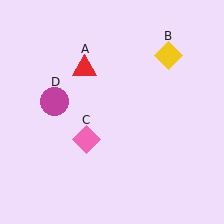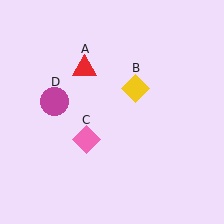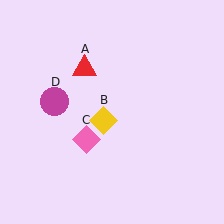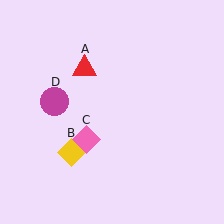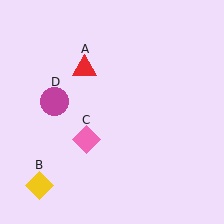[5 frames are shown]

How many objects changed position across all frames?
1 object changed position: yellow diamond (object B).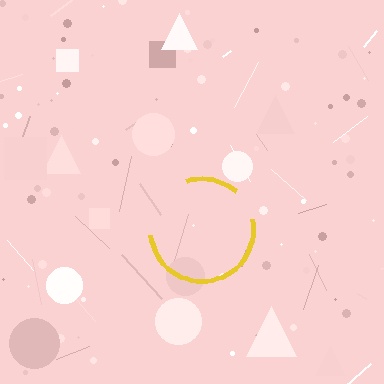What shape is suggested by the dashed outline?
The dashed outline suggests a circle.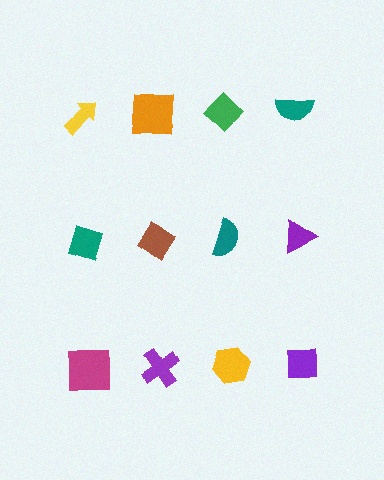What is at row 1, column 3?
A green diamond.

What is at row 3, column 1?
A magenta square.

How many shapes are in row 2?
4 shapes.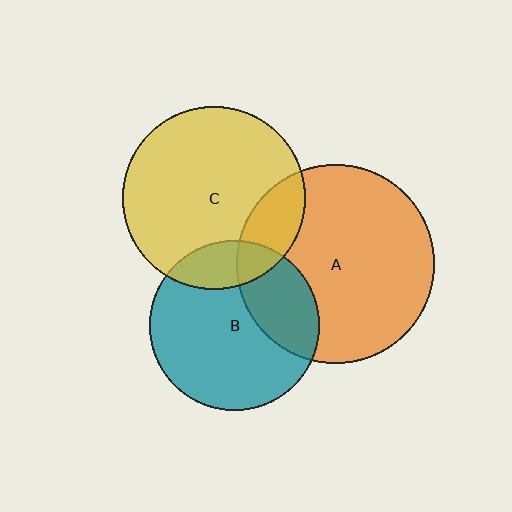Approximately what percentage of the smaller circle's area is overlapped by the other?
Approximately 30%.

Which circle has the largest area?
Circle A (orange).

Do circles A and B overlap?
Yes.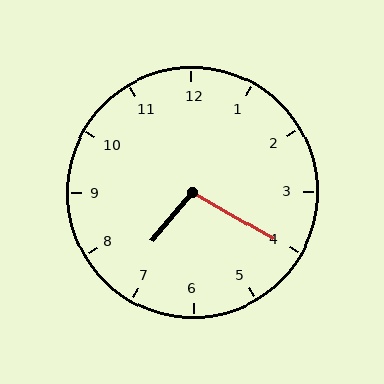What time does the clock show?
7:20.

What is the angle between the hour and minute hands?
Approximately 100 degrees.